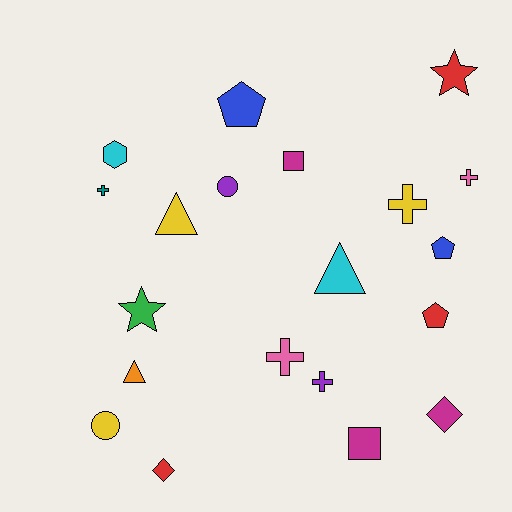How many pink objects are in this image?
There are 2 pink objects.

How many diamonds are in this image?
There are 2 diamonds.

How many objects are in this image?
There are 20 objects.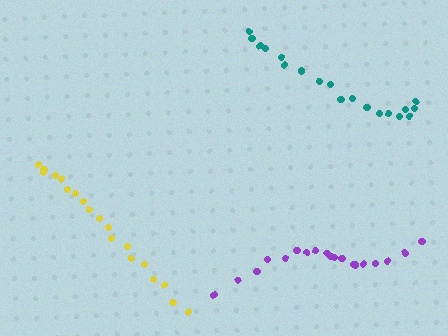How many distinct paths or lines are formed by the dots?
There are 3 distinct paths.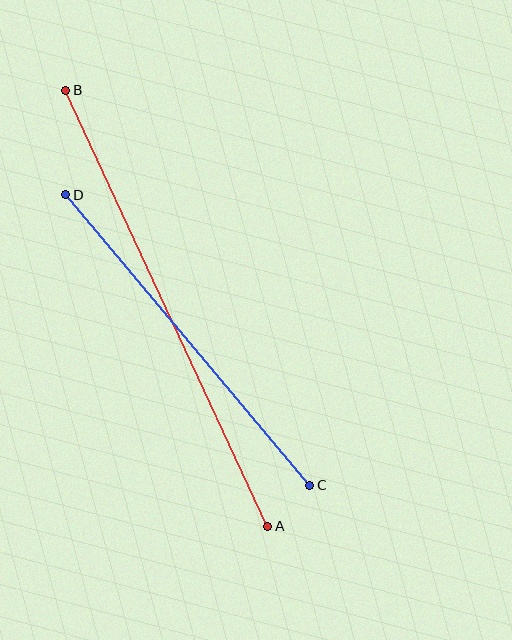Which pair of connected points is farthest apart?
Points A and B are farthest apart.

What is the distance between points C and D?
The distance is approximately 379 pixels.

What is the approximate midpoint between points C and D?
The midpoint is at approximately (188, 340) pixels.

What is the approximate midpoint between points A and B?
The midpoint is at approximately (167, 308) pixels.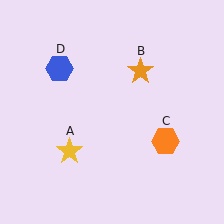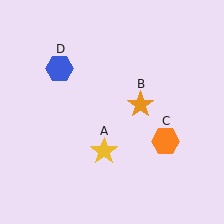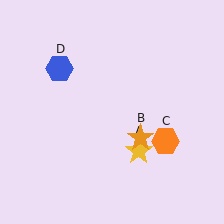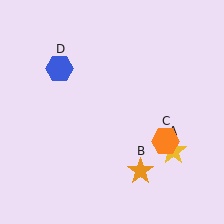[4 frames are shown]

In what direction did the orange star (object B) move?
The orange star (object B) moved down.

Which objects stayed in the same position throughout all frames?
Orange hexagon (object C) and blue hexagon (object D) remained stationary.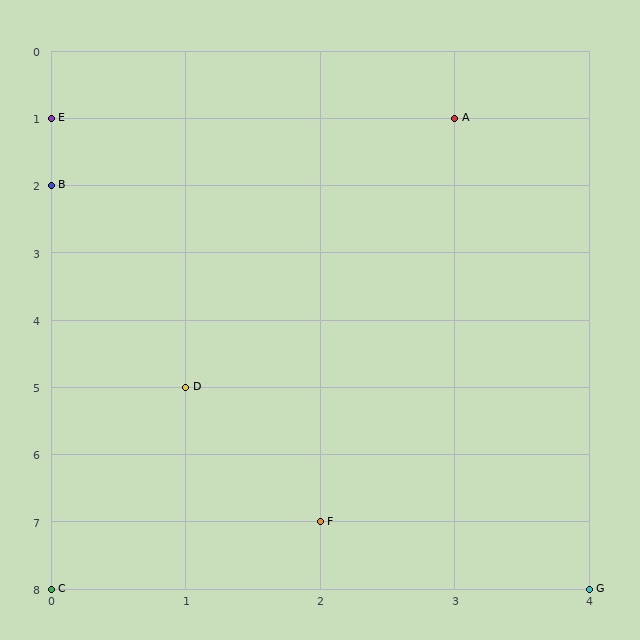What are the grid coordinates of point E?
Point E is at grid coordinates (0, 1).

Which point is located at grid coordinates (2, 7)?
Point F is at (2, 7).